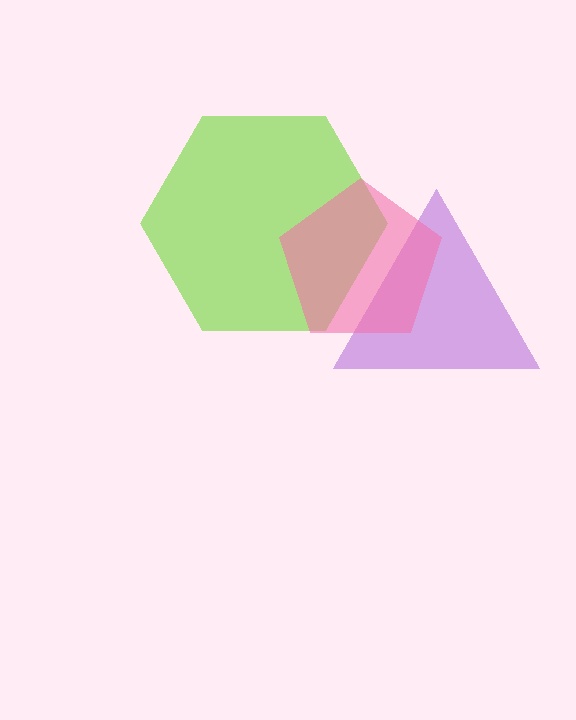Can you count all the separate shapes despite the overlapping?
Yes, there are 3 separate shapes.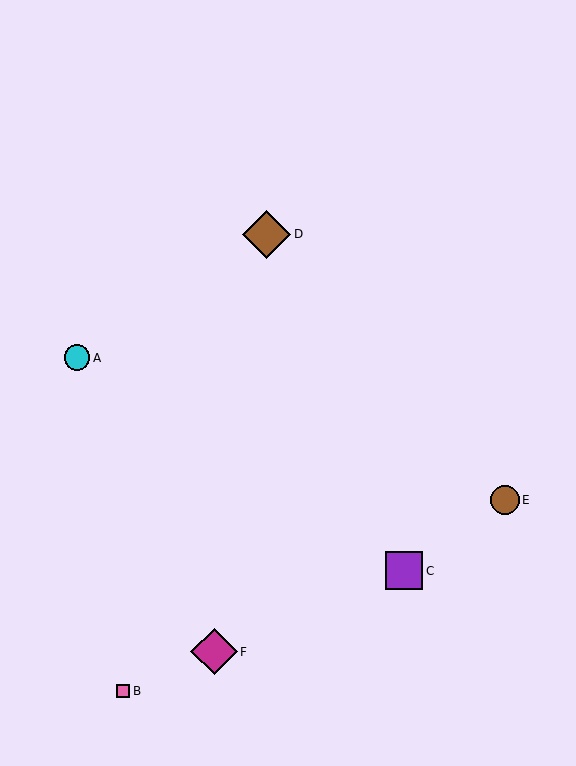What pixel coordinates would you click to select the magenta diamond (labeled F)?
Click at (214, 652) to select the magenta diamond F.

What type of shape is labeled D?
Shape D is a brown diamond.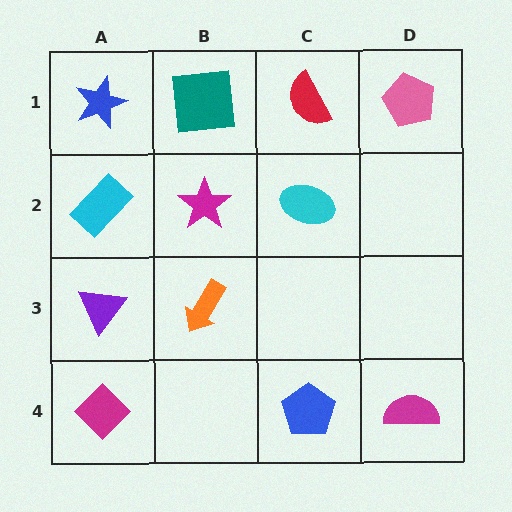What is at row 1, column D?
A pink pentagon.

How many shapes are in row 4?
3 shapes.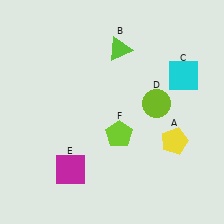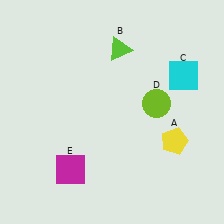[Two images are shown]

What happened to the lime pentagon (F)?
The lime pentagon (F) was removed in Image 2. It was in the bottom-right area of Image 1.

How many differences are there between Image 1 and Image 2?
There is 1 difference between the two images.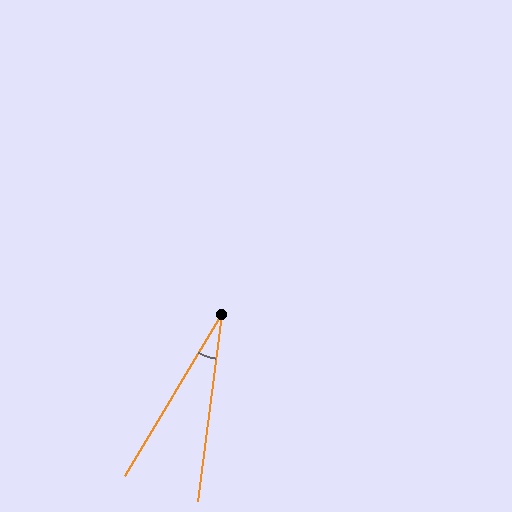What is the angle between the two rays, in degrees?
Approximately 24 degrees.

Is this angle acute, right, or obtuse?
It is acute.